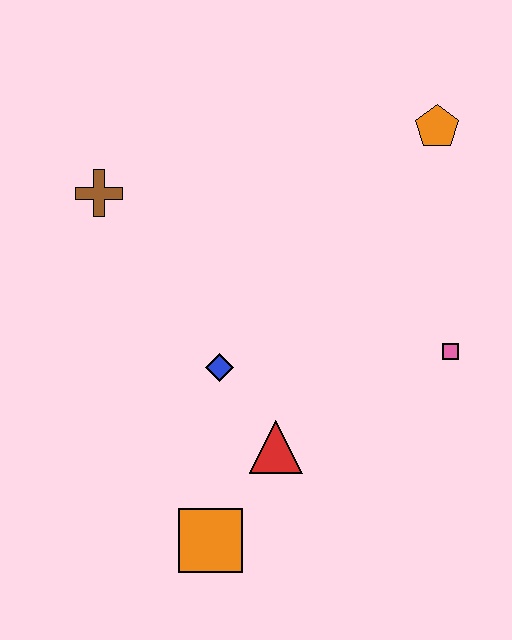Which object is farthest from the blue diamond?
The orange pentagon is farthest from the blue diamond.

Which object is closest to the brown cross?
The blue diamond is closest to the brown cross.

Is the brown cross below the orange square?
No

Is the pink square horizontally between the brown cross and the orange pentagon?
No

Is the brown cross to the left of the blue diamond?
Yes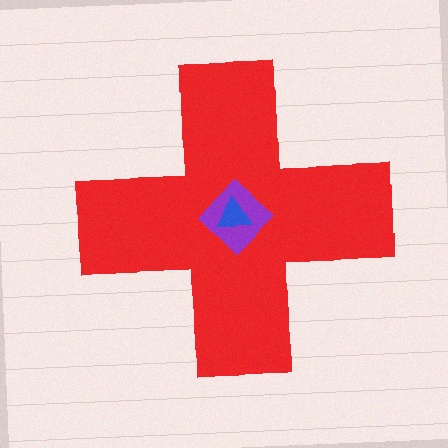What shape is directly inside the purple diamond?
The blue triangle.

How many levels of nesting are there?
3.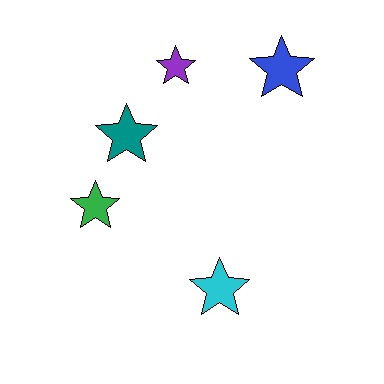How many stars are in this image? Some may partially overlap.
There are 5 stars.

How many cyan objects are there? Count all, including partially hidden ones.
There is 1 cyan object.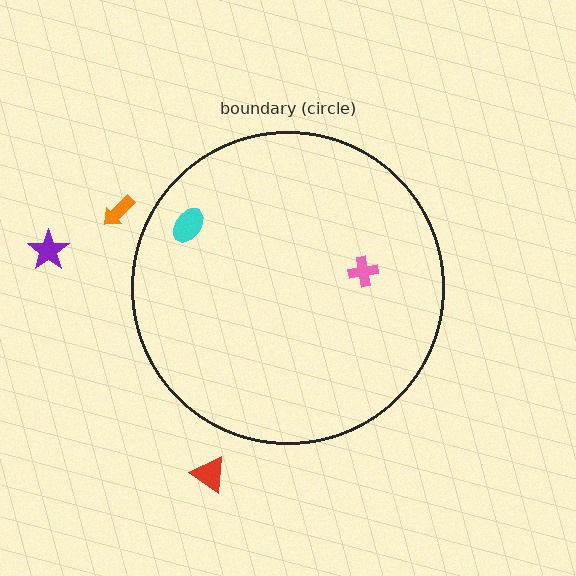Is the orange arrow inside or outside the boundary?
Outside.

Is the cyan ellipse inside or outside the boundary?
Inside.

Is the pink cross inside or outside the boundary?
Inside.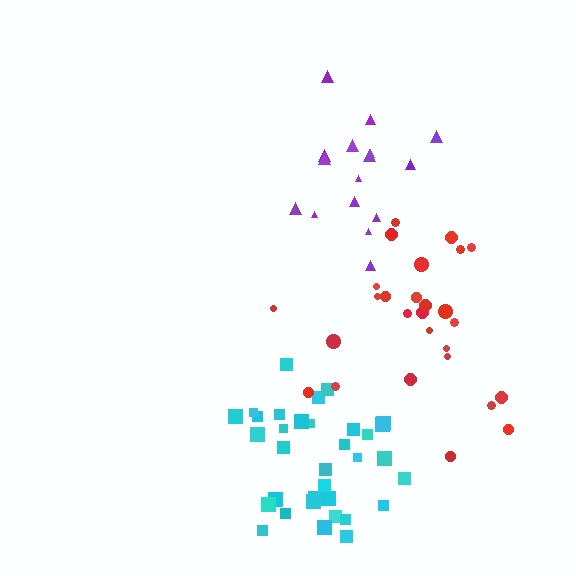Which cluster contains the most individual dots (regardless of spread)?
Cyan (35).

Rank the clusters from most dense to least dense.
cyan, red, purple.